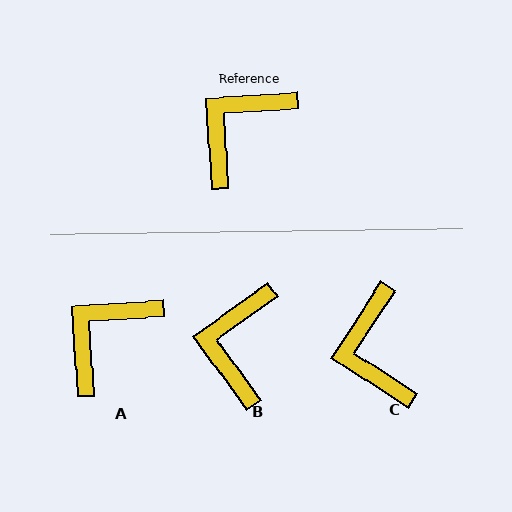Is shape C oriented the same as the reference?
No, it is off by about 53 degrees.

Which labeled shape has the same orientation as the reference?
A.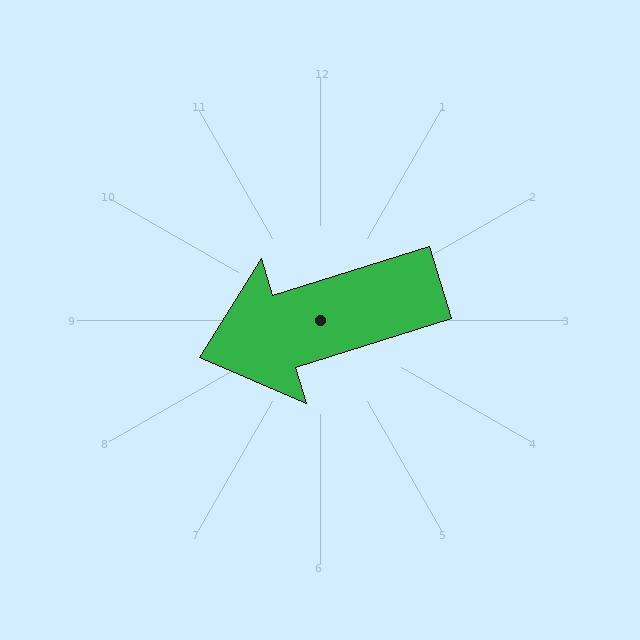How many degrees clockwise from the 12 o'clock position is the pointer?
Approximately 253 degrees.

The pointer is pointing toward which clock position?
Roughly 8 o'clock.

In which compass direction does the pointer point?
West.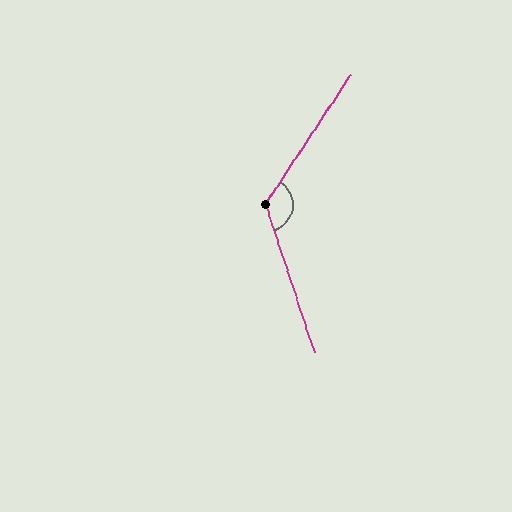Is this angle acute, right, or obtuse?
It is obtuse.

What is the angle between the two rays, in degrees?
Approximately 129 degrees.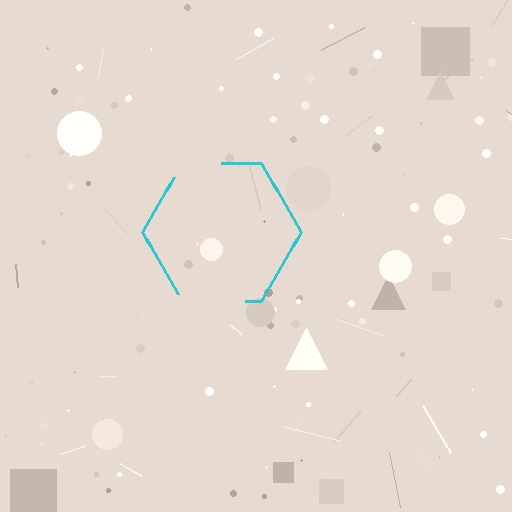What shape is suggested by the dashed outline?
The dashed outline suggests a hexagon.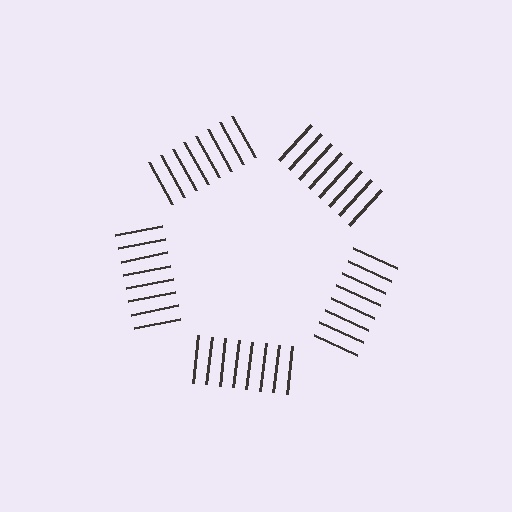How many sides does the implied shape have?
5 sides — the line-ends trace a pentagon.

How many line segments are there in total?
40 — 8 along each of the 5 edges.